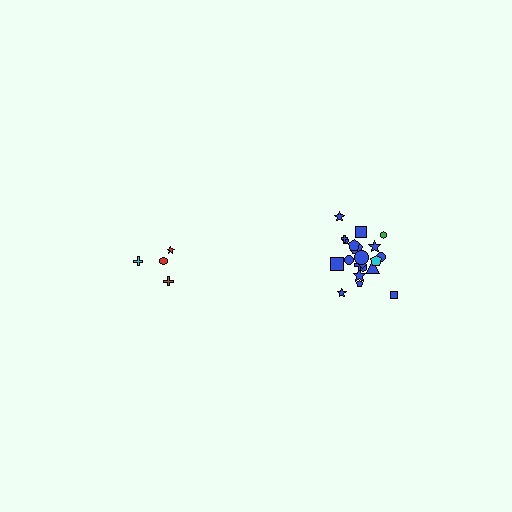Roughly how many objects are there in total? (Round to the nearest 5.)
Roughly 25 objects in total.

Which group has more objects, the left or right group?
The right group.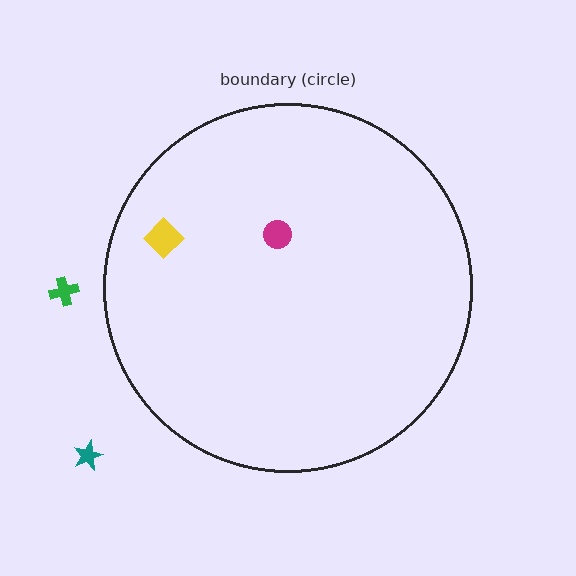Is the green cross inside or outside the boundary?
Outside.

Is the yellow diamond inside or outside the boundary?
Inside.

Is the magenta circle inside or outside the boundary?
Inside.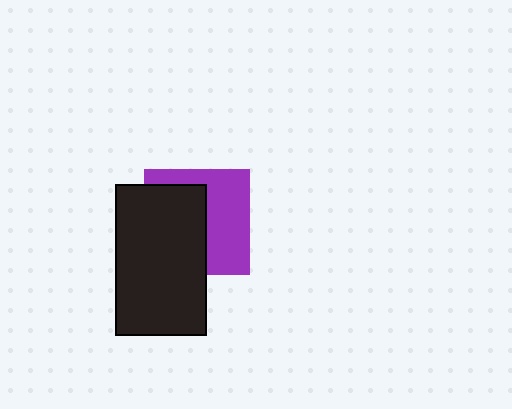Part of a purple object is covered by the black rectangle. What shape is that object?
It is a square.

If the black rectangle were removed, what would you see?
You would see the complete purple square.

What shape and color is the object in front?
The object in front is a black rectangle.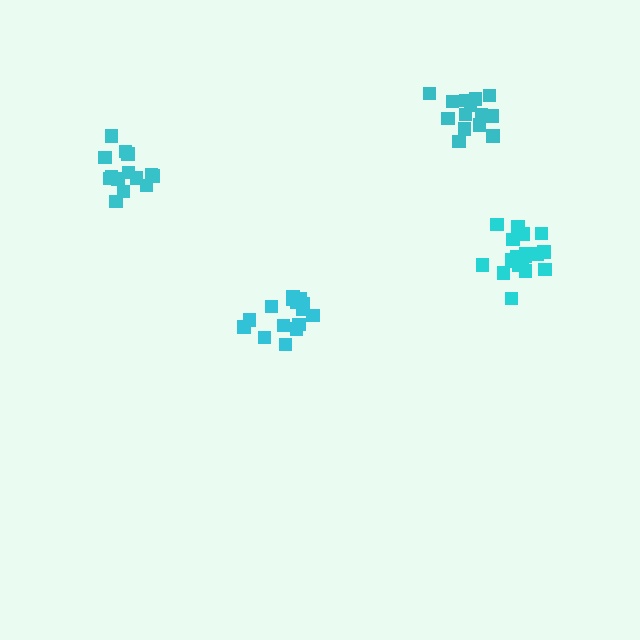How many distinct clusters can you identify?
There are 4 distinct clusters.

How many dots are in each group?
Group 1: 15 dots, Group 2: 19 dots, Group 3: 14 dots, Group 4: 14 dots (62 total).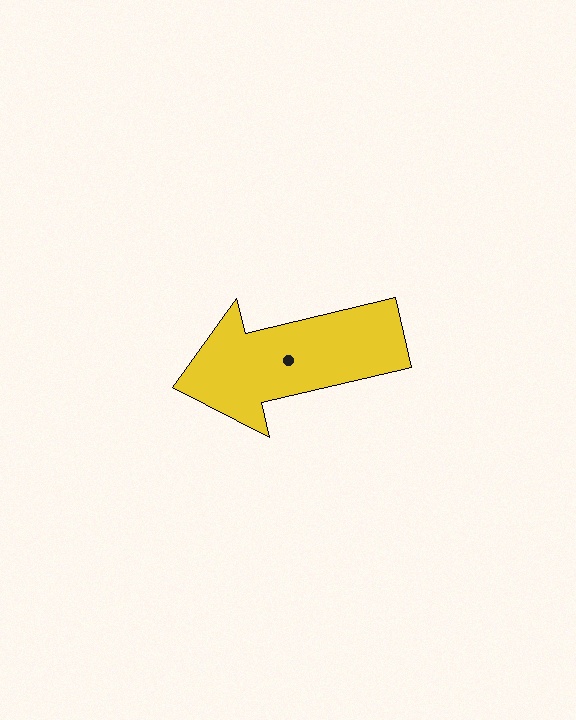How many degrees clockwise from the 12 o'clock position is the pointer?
Approximately 257 degrees.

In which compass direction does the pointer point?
West.